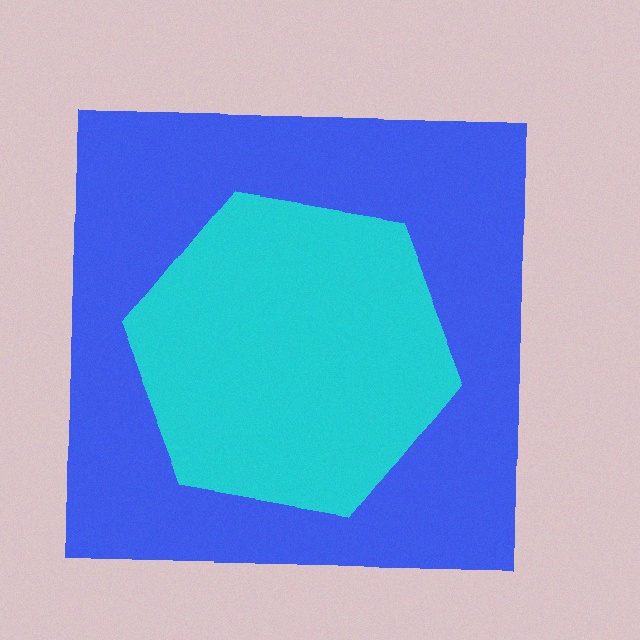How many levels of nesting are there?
2.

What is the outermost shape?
The blue square.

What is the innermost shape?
The cyan hexagon.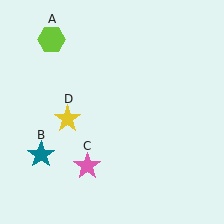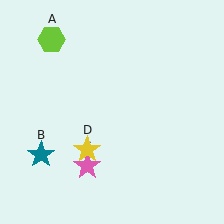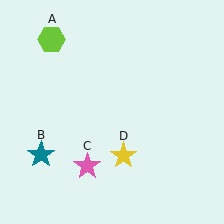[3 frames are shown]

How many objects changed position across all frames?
1 object changed position: yellow star (object D).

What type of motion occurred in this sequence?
The yellow star (object D) rotated counterclockwise around the center of the scene.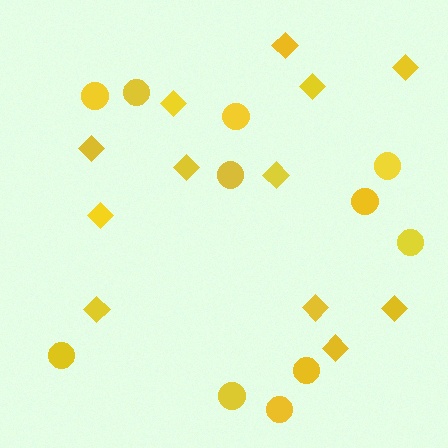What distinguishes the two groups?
There are 2 groups: one group of circles (11) and one group of diamonds (12).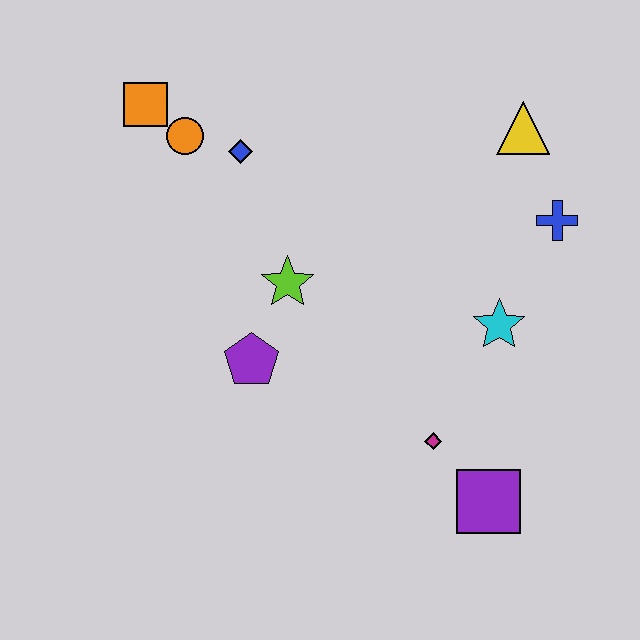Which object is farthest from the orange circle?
The purple square is farthest from the orange circle.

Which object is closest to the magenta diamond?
The purple square is closest to the magenta diamond.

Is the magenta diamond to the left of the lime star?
No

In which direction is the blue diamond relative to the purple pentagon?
The blue diamond is above the purple pentagon.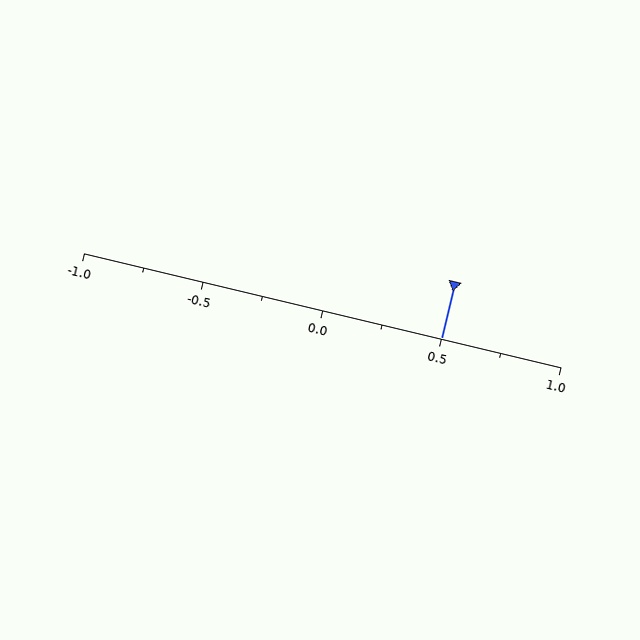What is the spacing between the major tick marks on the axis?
The major ticks are spaced 0.5 apart.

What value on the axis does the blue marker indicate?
The marker indicates approximately 0.5.